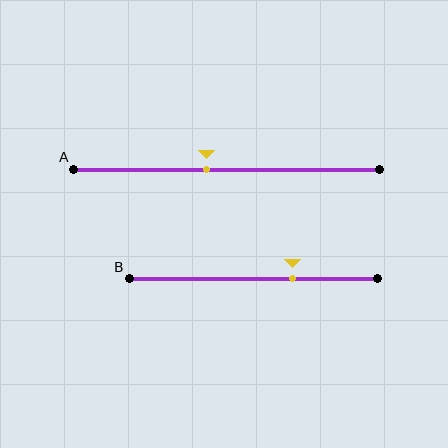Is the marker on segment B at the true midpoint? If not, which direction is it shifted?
No, the marker on segment B is shifted to the right by about 16% of the segment length.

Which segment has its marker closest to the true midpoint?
Segment A has its marker closest to the true midpoint.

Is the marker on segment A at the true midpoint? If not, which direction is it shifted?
No, the marker on segment A is shifted to the left by about 7% of the segment length.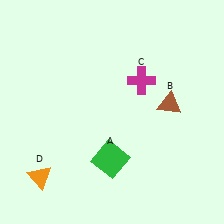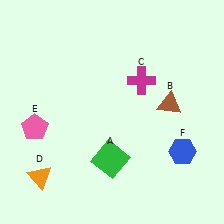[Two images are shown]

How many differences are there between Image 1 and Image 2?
There are 2 differences between the two images.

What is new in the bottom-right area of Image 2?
A blue hexagon (F) was added in the bottom-right area of Image 2.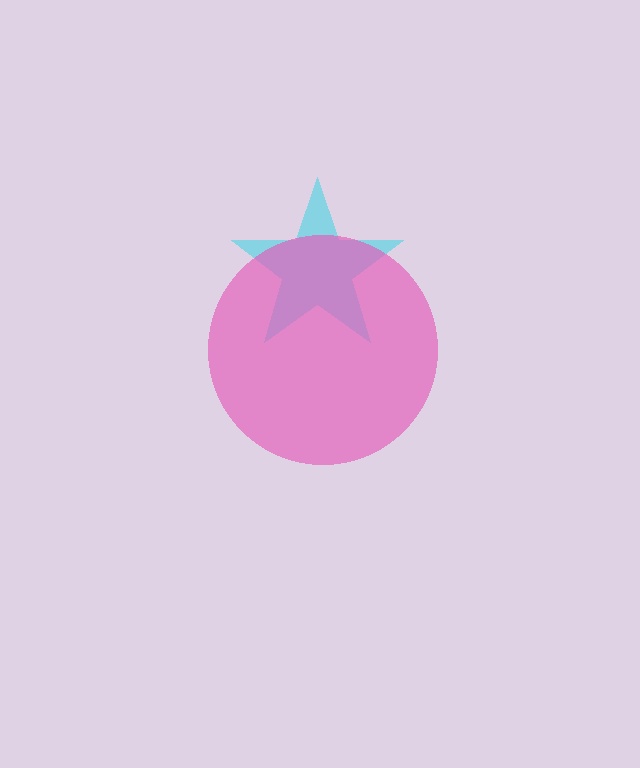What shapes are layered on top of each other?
The layered shapes are: a cyan star, a pink circle.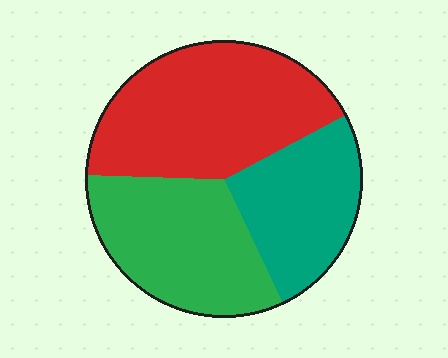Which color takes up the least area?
Teal, at roughly 25%.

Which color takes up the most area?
Red, at roughly 40%.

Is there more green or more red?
Red.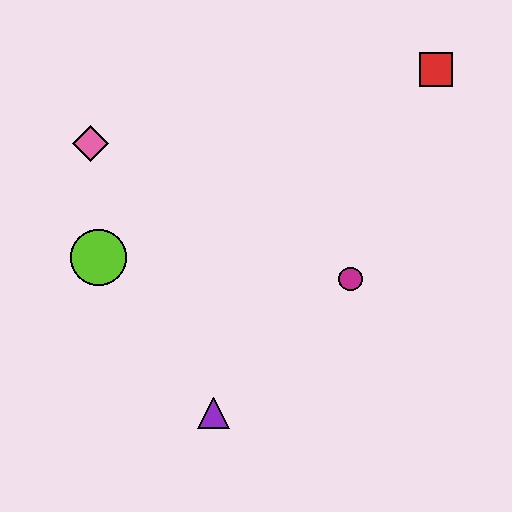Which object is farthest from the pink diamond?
The red square is farthest from the pink diamond.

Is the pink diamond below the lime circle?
No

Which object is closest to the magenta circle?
The purple triangle is closest to the magenta circle.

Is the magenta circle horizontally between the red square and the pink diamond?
Yes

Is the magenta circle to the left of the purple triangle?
No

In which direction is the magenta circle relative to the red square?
The magenta circle is below the red square.